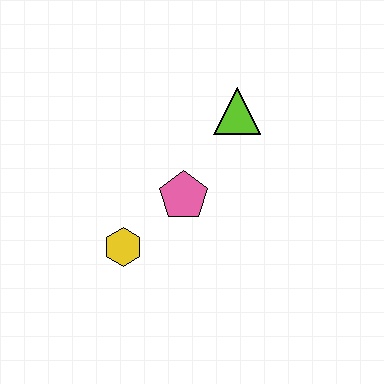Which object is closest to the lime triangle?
The pink pentagon is closest to the lime triangle.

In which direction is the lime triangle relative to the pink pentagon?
The lime triangle is above the pink pentagon.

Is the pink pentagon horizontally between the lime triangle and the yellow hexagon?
Yes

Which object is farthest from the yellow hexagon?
The lime triangle is farthest from the yellow hexagon.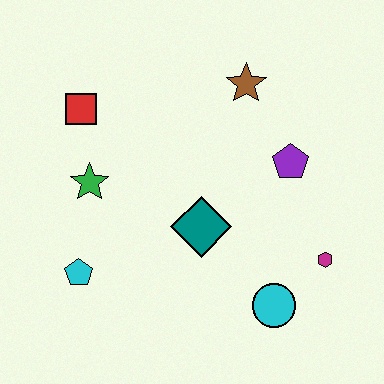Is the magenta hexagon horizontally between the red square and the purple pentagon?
No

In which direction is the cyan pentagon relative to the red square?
The cyan pentagon is below the red square.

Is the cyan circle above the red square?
No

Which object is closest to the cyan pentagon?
The green star is closest to the cyan pentagon.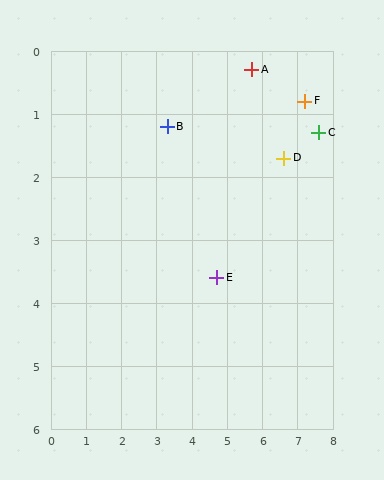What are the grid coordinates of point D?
Point D is at approximately (6.6, 1.7).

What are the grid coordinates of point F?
Point F is at approximately (7.2, 0.8).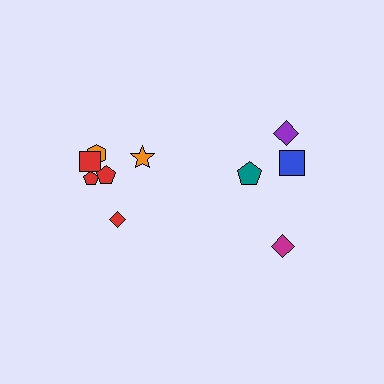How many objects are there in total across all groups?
There are 10 objects.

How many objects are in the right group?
There are 4 objects.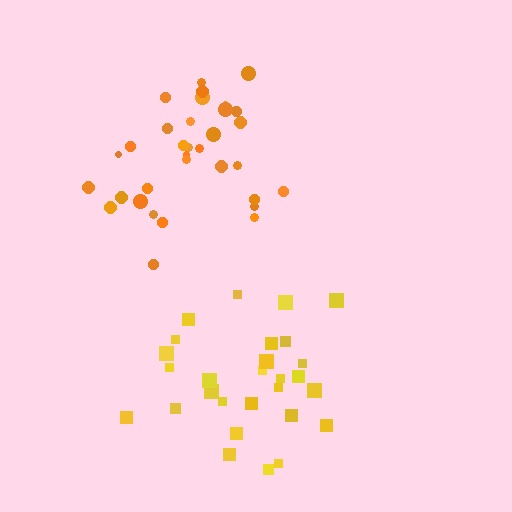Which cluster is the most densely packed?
Yellow.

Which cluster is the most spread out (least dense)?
Orange.